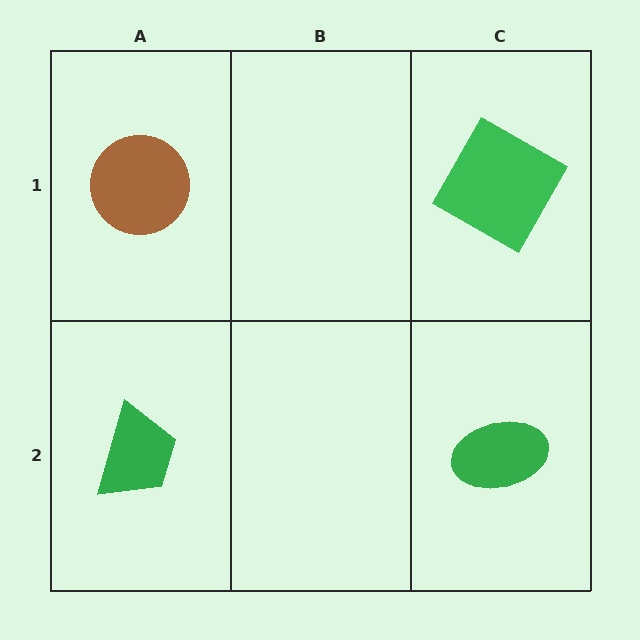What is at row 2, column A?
A green trapezoid.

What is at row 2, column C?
A green ellipse.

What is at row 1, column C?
A green square.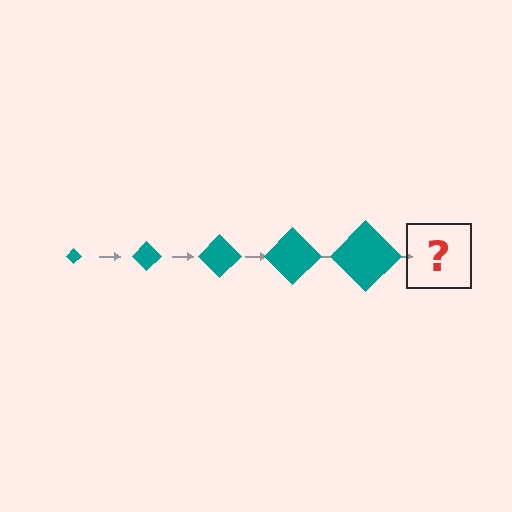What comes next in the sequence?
The next element should be a teal diamond, larger than the previous one.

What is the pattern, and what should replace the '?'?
The pattern is that the diamond gets progressively larger each step. The '?' should be a teal diamond, larger than the previous one.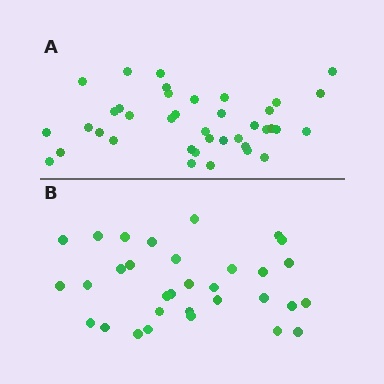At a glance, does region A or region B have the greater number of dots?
Region A (the top region) has more dots.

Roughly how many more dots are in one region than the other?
Region A has roughly 8 or so more dots than region B.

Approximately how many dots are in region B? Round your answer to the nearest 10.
About 30 dots. (The exact count is 32, which rounds to 30.)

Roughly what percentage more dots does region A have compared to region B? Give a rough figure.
About 20% more.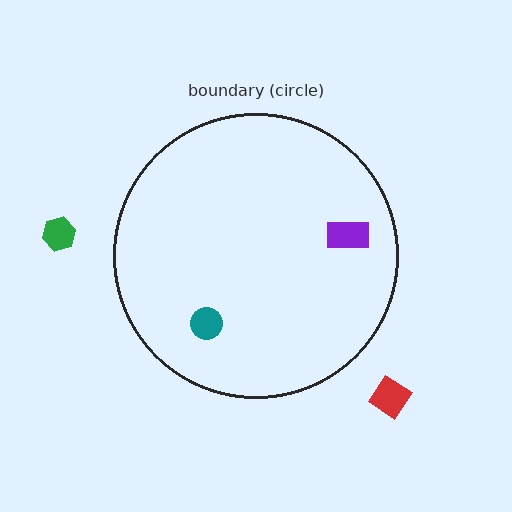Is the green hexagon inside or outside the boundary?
Outside.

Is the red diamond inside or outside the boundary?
Outside.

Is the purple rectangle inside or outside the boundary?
Inside.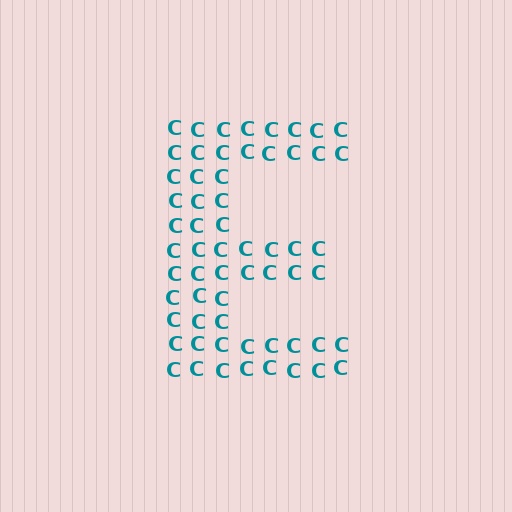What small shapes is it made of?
It is made of small letter C's.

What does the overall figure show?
The overall figure shows the letter E.